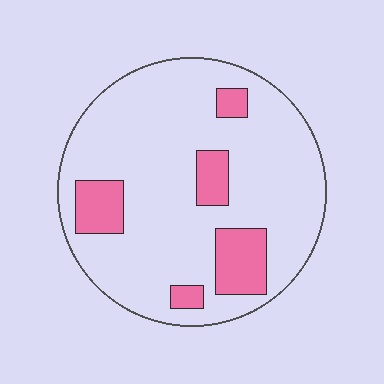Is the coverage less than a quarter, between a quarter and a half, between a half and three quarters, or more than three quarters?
Less than a quarter.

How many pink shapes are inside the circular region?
5.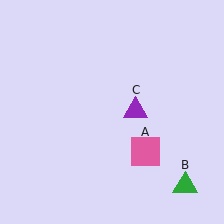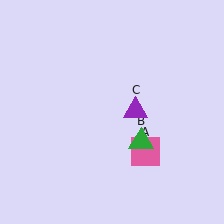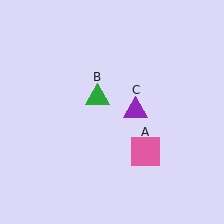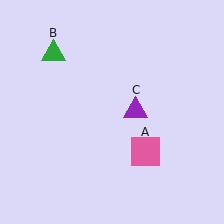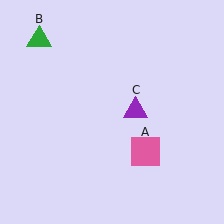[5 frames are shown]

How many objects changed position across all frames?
1 object changed position: green triangle (object B).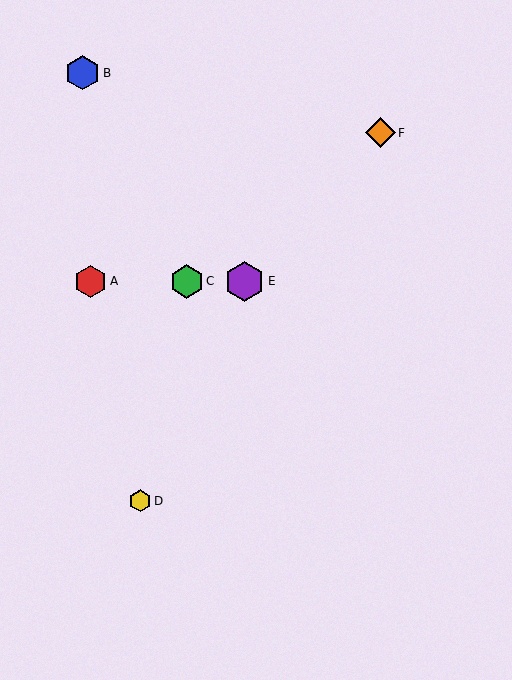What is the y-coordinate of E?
Object E is at y≈281.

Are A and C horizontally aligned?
Yes, both are at y≈281.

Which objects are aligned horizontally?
Objects A, C, E are aligned horizontally.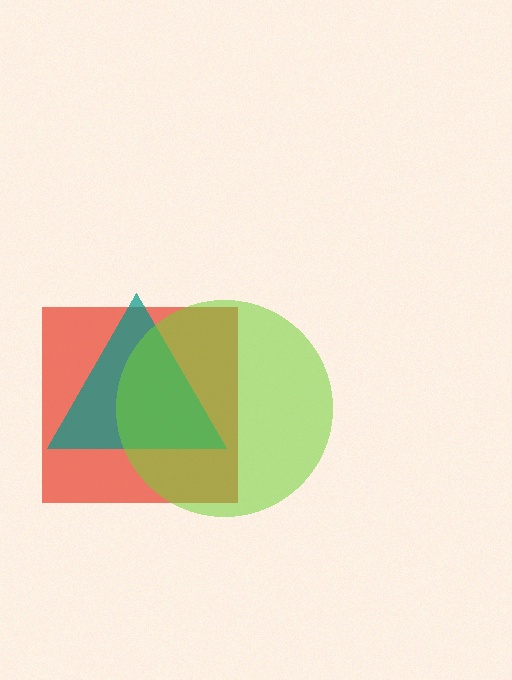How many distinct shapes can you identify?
There are 3 distinct shapes: a red square, a teal triangle, a lime circle.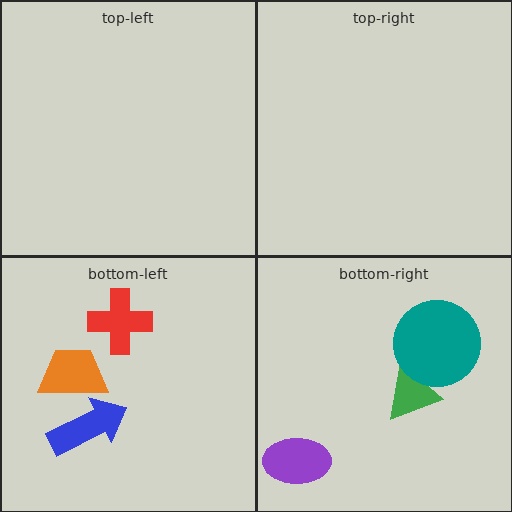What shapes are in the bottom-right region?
The green triangle, the purple ellipse, the teal circle.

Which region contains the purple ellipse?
The bottom-right region.